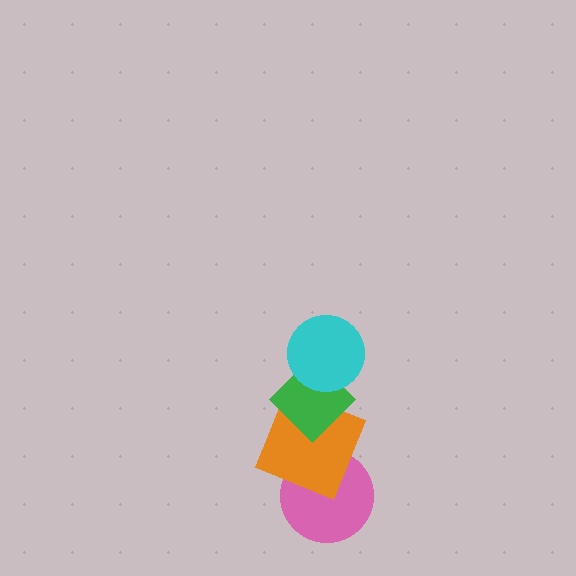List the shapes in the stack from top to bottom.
From top to bottom: the cyan circle, the green diamond, the orange square, the pink circle.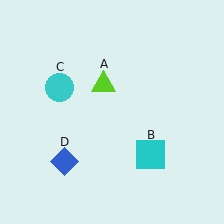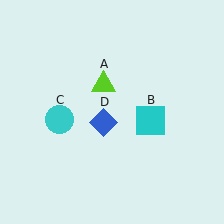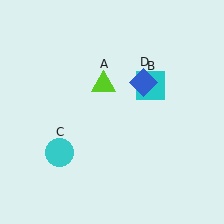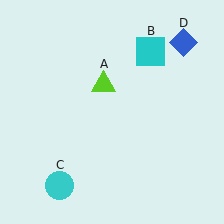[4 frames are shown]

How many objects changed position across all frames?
3 objects changed position: cyan square (object B), cyan circle (object C), blue diamond (object D).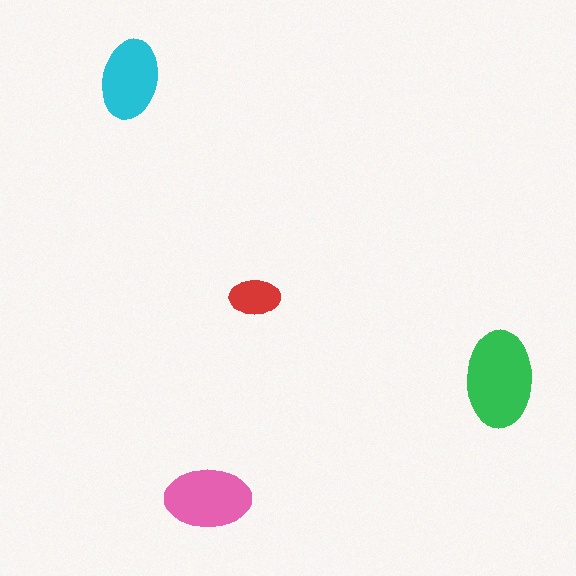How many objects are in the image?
There are 4 objects in the image.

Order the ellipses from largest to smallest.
the green one, the pink one, the cyan one, the red one.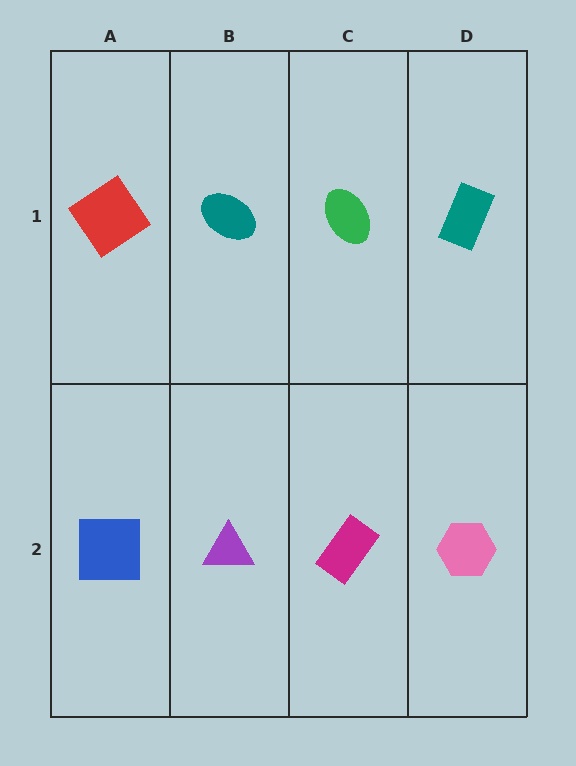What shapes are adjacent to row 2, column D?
A teal rectangle (row 1, column D), a magenta rectangle (row 2, column C).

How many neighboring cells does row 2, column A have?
2.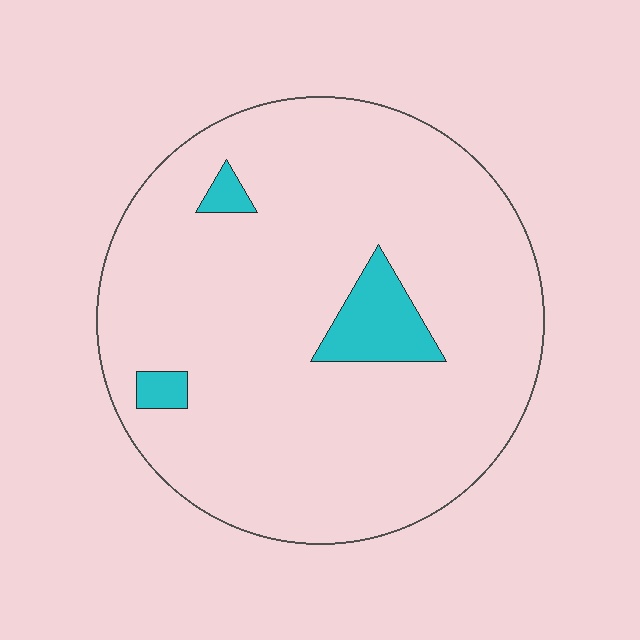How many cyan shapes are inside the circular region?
3.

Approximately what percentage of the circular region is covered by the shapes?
Approximately 5%.